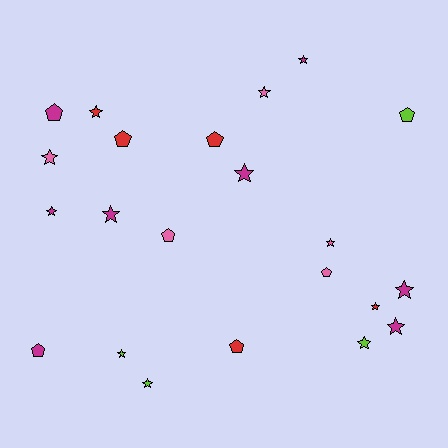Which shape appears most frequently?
Star, with 14 objects.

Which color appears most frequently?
Magenta, with 8 objects.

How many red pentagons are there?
There are 3 red pentagons.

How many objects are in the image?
There are 22 objects.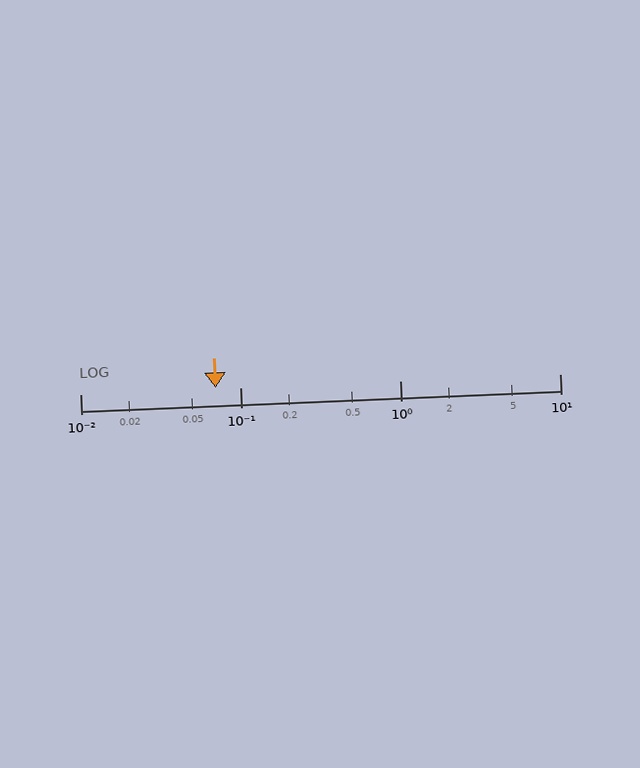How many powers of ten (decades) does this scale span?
The scale spans 3 decades, from 0.01 to 10.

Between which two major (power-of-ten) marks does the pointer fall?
The pointer is between 0.01 and 0.1.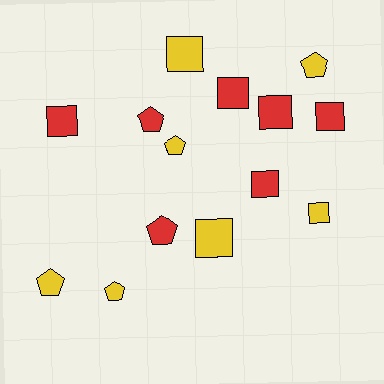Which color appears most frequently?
Yellow, with 7 objects.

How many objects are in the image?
There are 14 objects.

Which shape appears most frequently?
Square, with 8 objects.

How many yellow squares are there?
There are 3 yellow squares.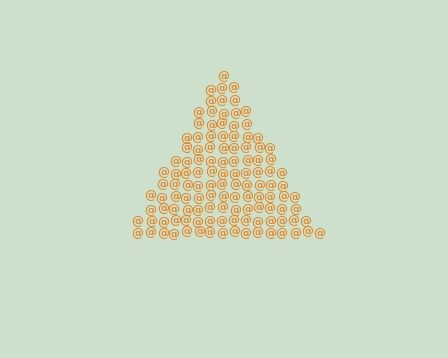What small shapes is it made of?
It is made of small at signs.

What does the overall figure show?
The overall figure shows a triangle.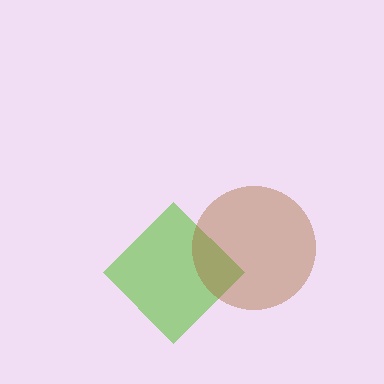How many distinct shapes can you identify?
There are 2 distinct shapes: a lime diamond, a brown circle.